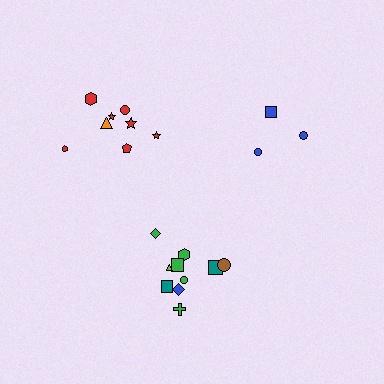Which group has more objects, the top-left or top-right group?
The top-left group.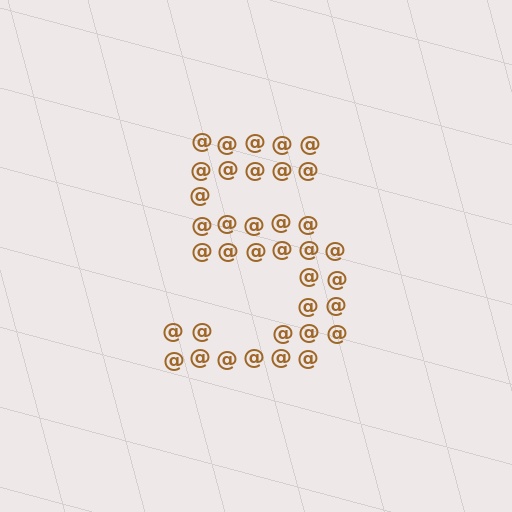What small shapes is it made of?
It is made of small at signs.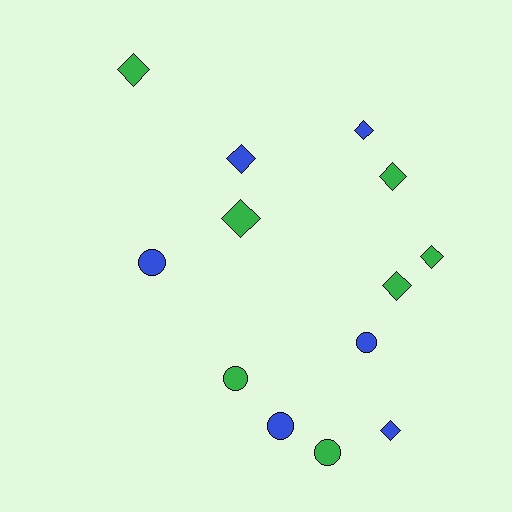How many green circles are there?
There are 2 green circles.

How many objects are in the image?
There are 13 objects.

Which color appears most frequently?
Green, with 7 objects.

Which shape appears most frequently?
Diamond, with 8 objects.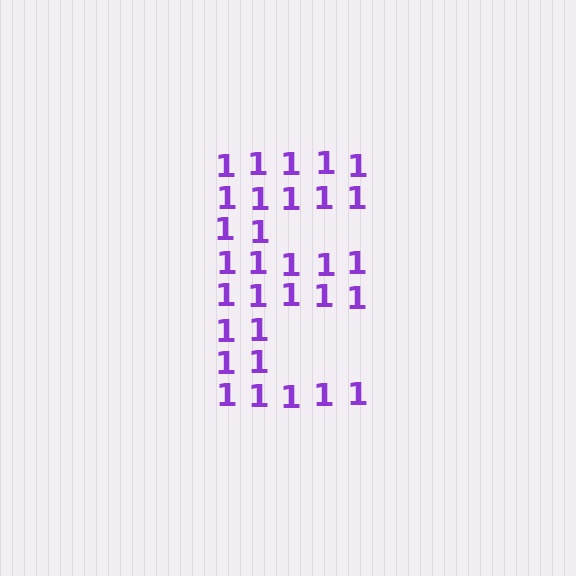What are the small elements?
The small elements are digit 1's.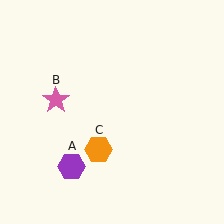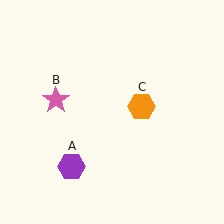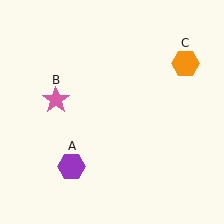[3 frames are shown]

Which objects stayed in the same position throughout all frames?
Purple hexagon (object A) and pink star (object B) remained stationary.